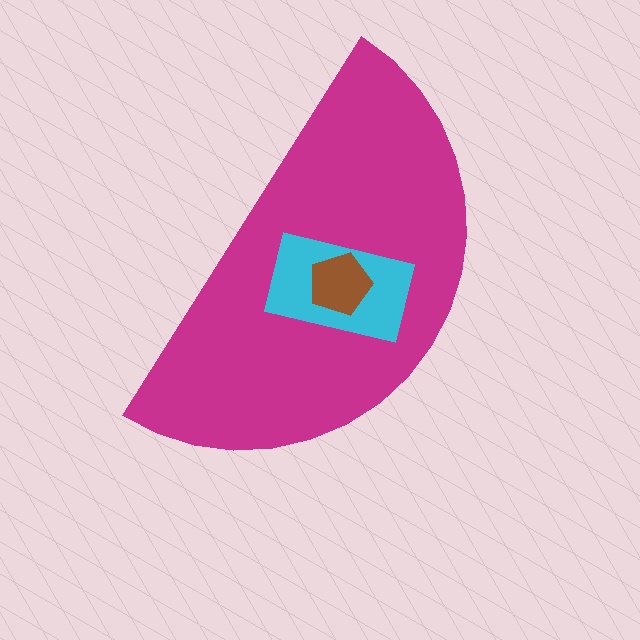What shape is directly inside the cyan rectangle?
The brown pentagon.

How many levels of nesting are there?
3.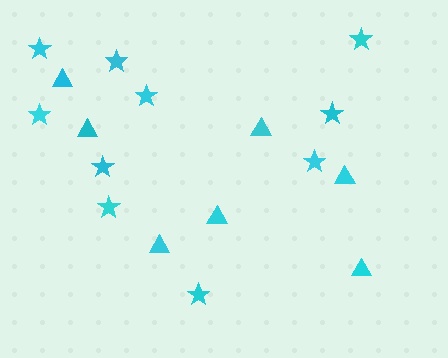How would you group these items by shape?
There are 2 groups: one group of triangles (7) and one group of stars (10).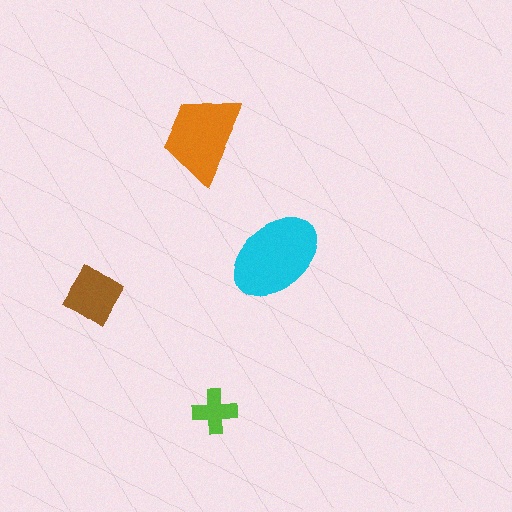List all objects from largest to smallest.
The cyan ellipse, the orange trapezoid, the brown diamond, the lime cross.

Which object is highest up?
The orange trapezoid is topmost.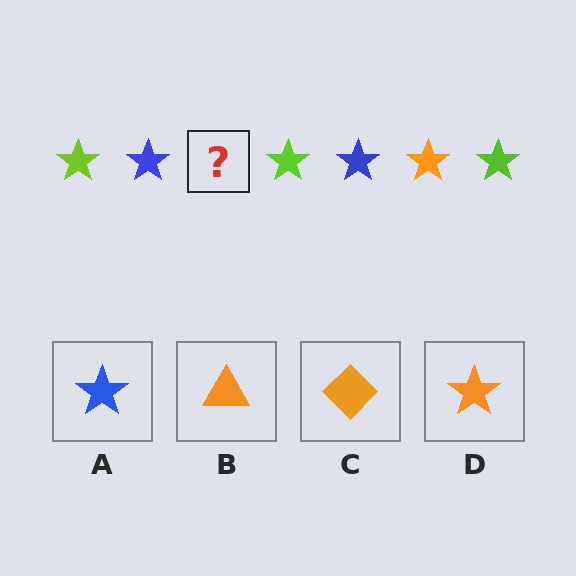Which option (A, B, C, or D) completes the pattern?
D.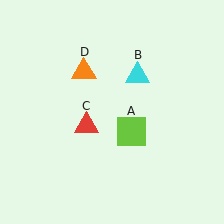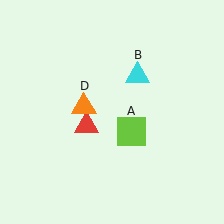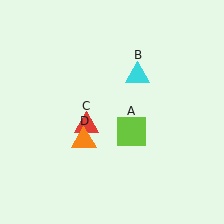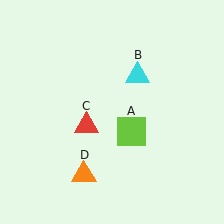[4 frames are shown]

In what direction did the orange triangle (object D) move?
The orange triangle (object D) moved down.